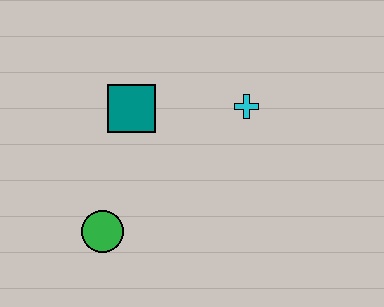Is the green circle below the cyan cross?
Yes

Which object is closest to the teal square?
The cyan cross is closest to the teal square.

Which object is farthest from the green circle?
The cyan cross is farthest from the green circle.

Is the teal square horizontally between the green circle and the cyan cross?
Yes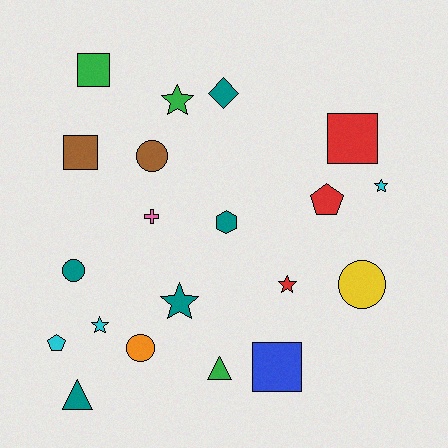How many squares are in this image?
There are 4 squares.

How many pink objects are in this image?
There is 1 pink object.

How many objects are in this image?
There are 20 objects.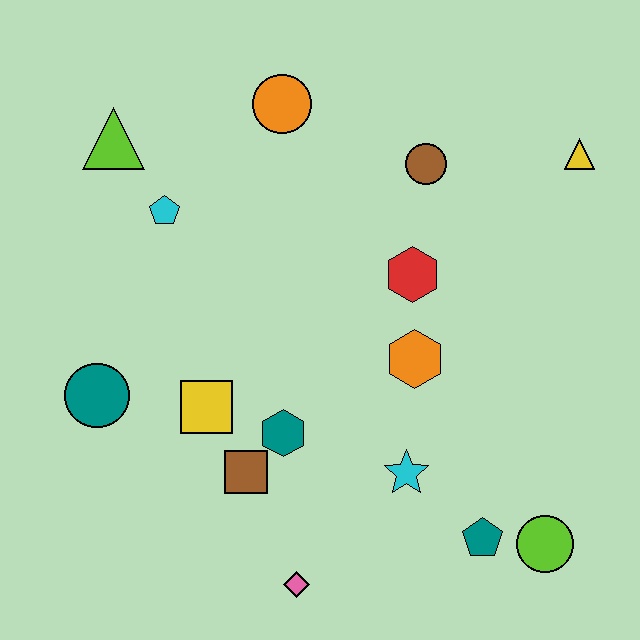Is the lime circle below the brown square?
Yes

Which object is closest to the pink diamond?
The brown square is closest to the pink diamond.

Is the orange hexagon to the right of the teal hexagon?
Yes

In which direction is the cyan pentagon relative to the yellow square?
The cyan pentagon is above the yellow square.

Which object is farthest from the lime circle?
The lime triangle is farthest from the lime circle.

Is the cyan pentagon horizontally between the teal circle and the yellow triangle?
Yes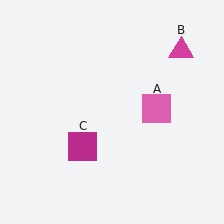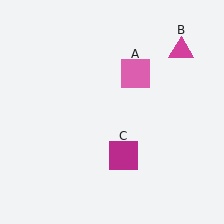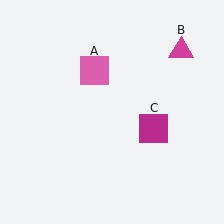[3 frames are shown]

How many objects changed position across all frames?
2 objects changed position: pink square (object A), magenta square (object C).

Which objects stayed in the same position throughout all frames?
Magenta triangle (object B) remained stationary.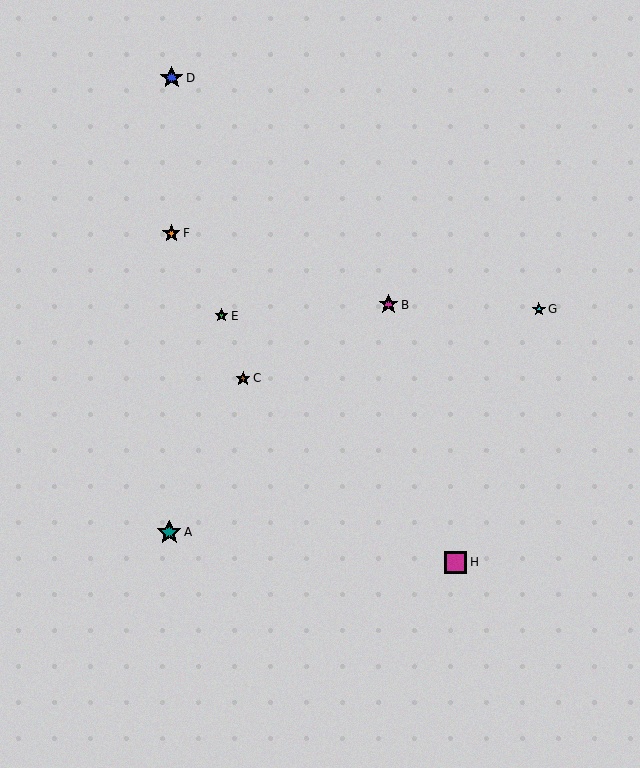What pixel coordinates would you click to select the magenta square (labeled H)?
Click at (455, 562) to select the magenta square H.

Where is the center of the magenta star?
The center of the magenta star is at (389, 305).